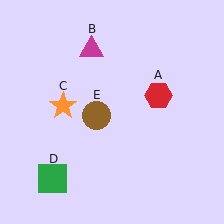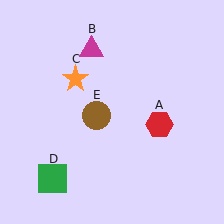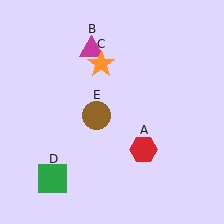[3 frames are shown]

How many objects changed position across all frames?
2 objects changed position: red hexagon (object A), orange star (object C).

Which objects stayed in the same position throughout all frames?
Magenta triangle (object B) and green square (object D) and brown circle (object E) remained stationary.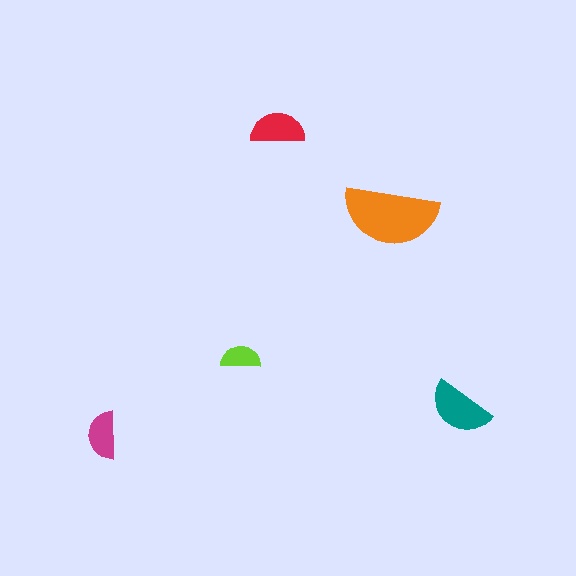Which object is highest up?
The red semicircle is topmost.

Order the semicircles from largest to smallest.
the orange one, the teal one, the red one, the magenta one, the lime one.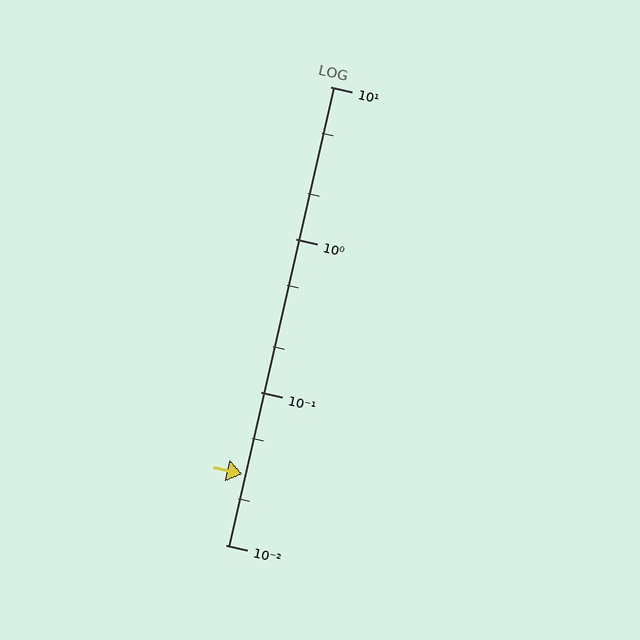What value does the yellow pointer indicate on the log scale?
The pointer indicates approximately 0.029.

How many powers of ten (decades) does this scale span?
The scale spans 3 decades, from 0.01 to 10.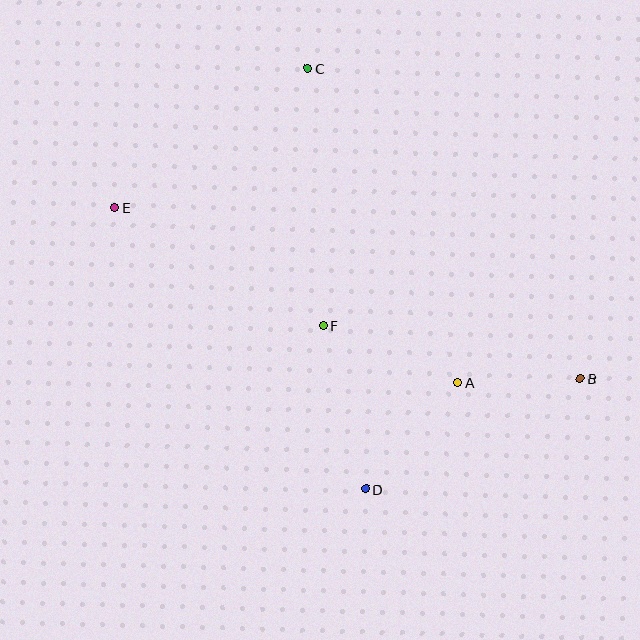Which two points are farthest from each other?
Points B and E are farthest from each other.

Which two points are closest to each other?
Points A and B are closest to each other.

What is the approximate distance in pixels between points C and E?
The distance between C and E is approximately 238 pixels.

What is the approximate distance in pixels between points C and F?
The distance between C and F is approximately 258 pixels.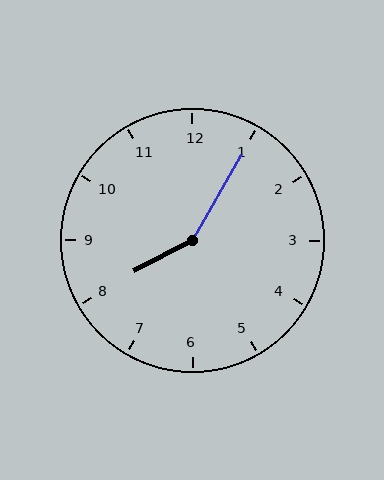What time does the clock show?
8:05.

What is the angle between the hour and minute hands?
Approximately 148 degrees.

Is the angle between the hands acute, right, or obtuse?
It is obtuse.